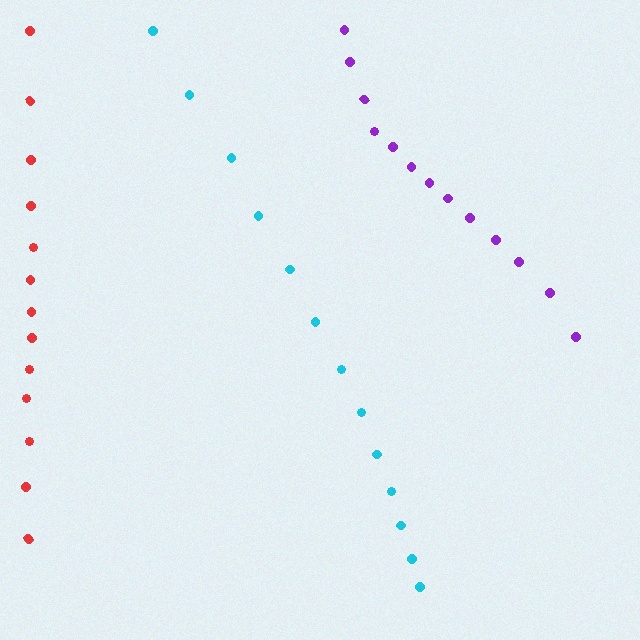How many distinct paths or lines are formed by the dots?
There are 3 distinct paths.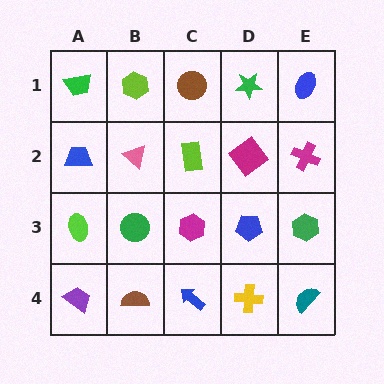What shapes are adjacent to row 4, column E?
A green hexagon (row 3, column E), a yellow cross (row 4, column D).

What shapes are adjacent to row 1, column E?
A magenta cross (row 2, column E), a green star (row 1, column D).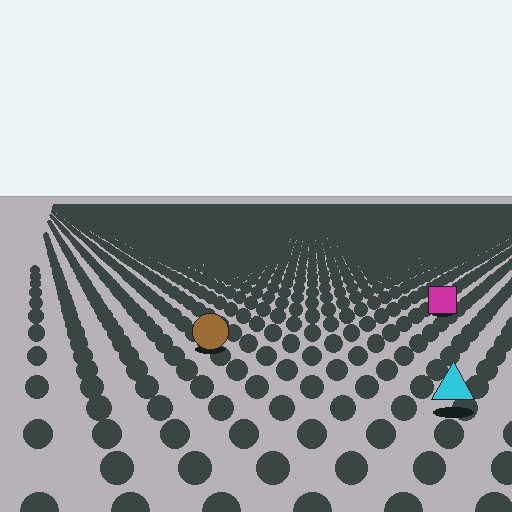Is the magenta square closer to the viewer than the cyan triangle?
No. The cyan triangle is closer — you can tell from the texture gradient: the ground texture is coarser near it.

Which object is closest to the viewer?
The cyan triangle is closest. The texture marks near it are larger and more spread out.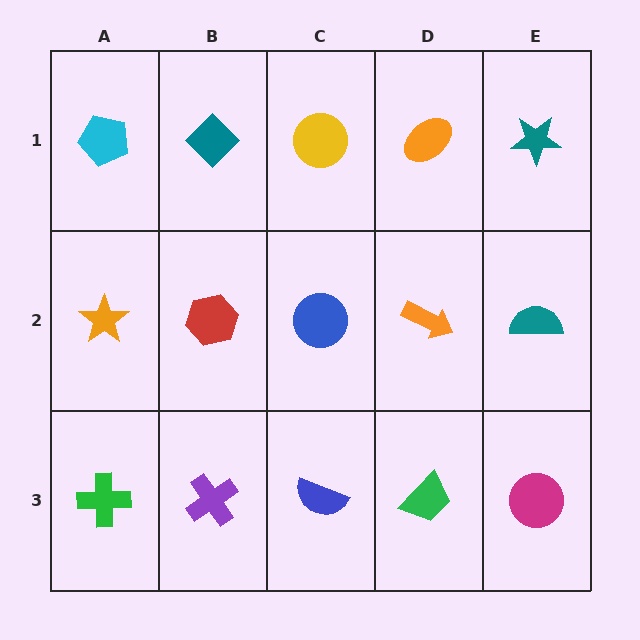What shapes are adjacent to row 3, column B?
A red hexagon (row 2, column B), a green cross (row 3, column A), a blue semicircle (row 3, column C).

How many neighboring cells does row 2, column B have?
4.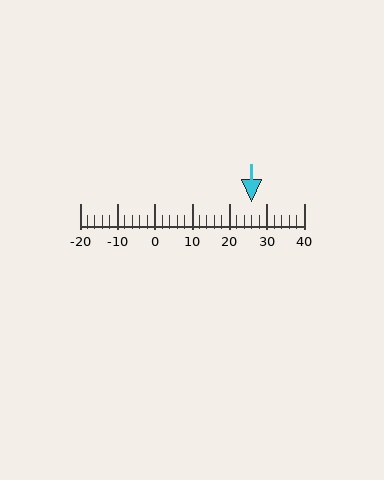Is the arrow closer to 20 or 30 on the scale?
The arrow is closer to 30.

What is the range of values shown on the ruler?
The ruler shows values from -20 to 40.